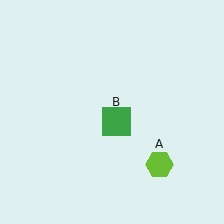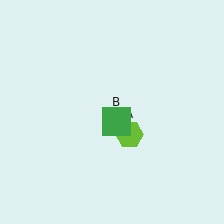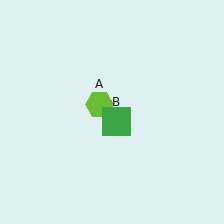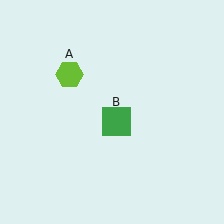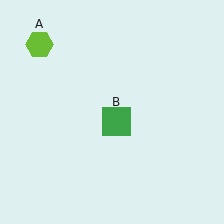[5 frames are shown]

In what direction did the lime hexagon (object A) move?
The lime hexagon (object A) moved up and to the left.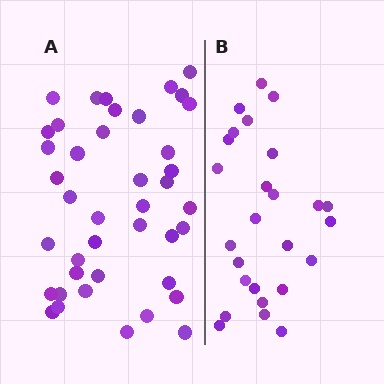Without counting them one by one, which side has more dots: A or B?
Region A (the left region) has more dots.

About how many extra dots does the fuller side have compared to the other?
Region A has approximately 15 more dots than region B.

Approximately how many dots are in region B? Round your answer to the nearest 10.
About 30 dots. (The exact count is 26, which rounds to 30.)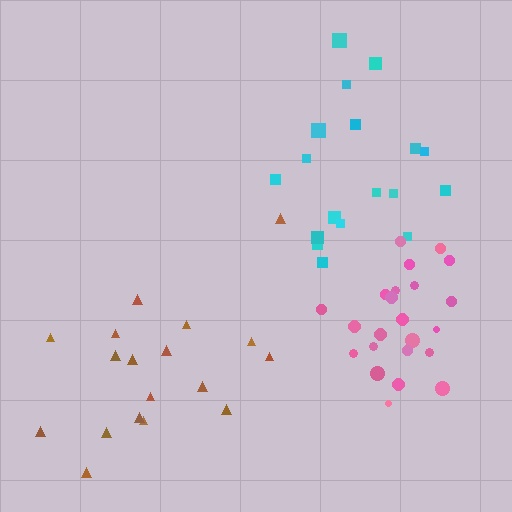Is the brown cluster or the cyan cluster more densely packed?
Cyan.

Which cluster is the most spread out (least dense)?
Brown.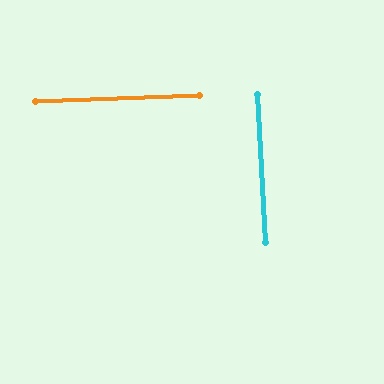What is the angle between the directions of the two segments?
Approximately 89 degrees.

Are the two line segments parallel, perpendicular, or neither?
Perpendicular — they meet at approximately 89°.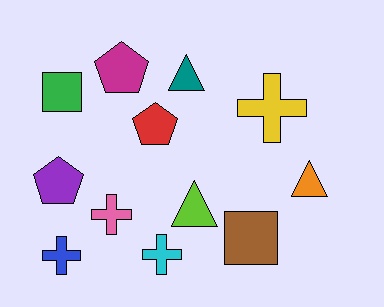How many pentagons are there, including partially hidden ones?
There are 3 pentagons.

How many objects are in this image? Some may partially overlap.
There are 12 objects.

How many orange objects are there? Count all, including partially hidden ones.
There is 1 orange object.